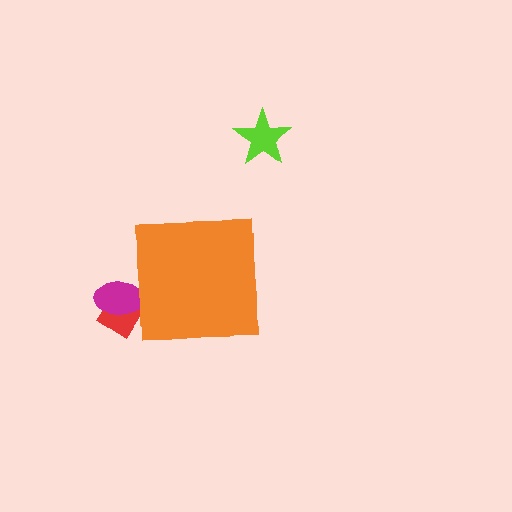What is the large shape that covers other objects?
An orange square.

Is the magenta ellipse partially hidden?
Yes, the magenta ellipse is partially hidden behind the orange square.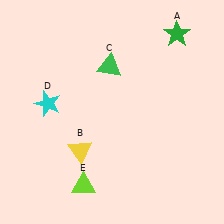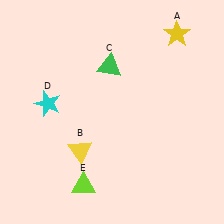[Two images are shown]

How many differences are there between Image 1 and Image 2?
There is 1 difference between the two images.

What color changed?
The star (A) changed from green in Image 1 to yellow in Image 2.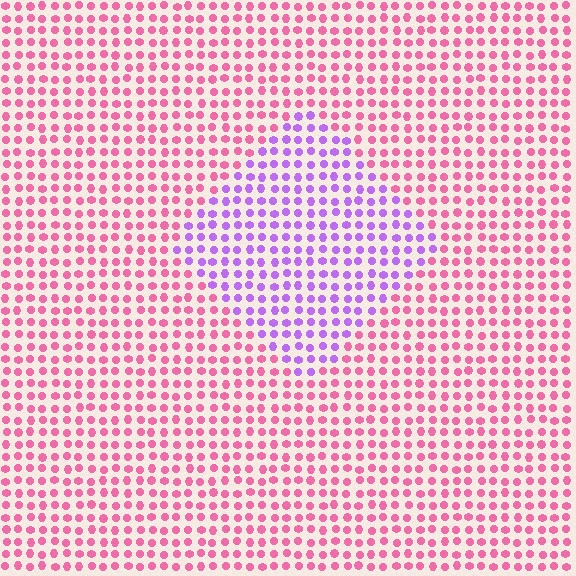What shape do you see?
I see a diamond.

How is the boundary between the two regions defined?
The boundary is defined purely by a slight shift in hue (about 55 degrees). Spacing, size, and orientation are identical on both sides.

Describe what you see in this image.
The image is filled with small pink elements in a uniform arrangement. A diamond-shaped region is visible where the elements are tinted to a slightly different hue, forming a subtle color boundary.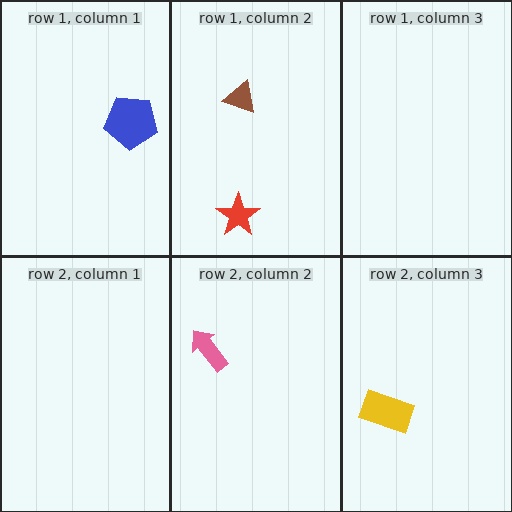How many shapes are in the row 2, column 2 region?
1.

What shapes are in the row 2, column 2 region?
The pink arrow.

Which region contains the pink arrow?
The row 2, column 2 region.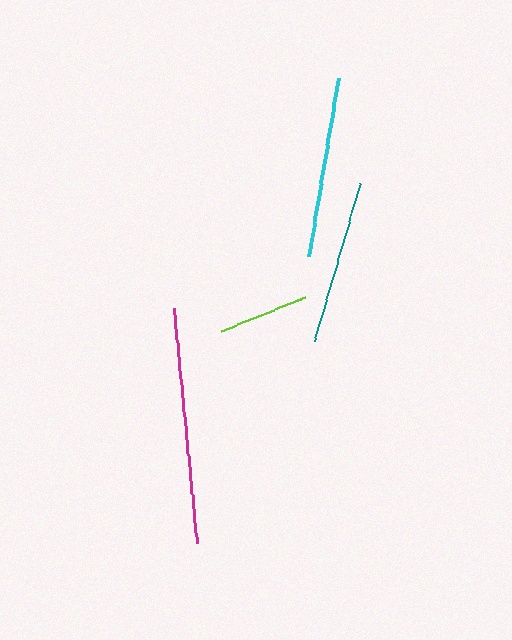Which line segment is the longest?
The magenta line is the longest at approximately 235 pixels.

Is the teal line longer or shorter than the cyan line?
The cyan line is longer than the teal line.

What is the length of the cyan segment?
The cyan segment is approximately 181 pixels long.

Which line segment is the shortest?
The lime line is the shortest at approximately 92 pixels.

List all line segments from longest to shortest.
From longest to shortest: magenta, cyan, teal, lime.